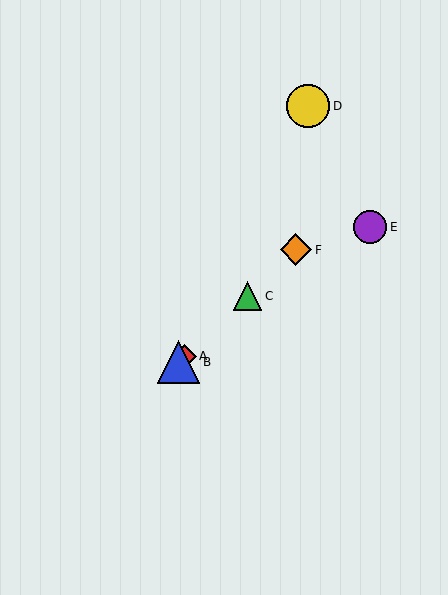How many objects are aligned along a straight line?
4 objects (A, B, C, F) are aligned along a straight line.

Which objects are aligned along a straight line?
Objects A, B, C, F are aligned along a straight line.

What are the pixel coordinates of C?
Object C is at (248, 296).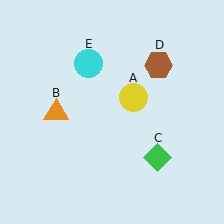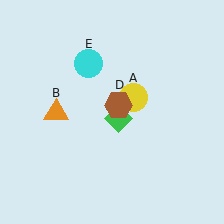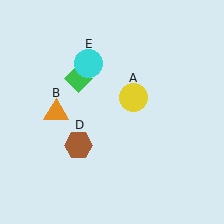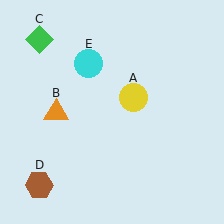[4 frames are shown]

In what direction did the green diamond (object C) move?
The green diamond (object C) moved up and to the left.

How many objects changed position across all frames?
2 objects changed position: green diamond (object C), brown hexagon (object D).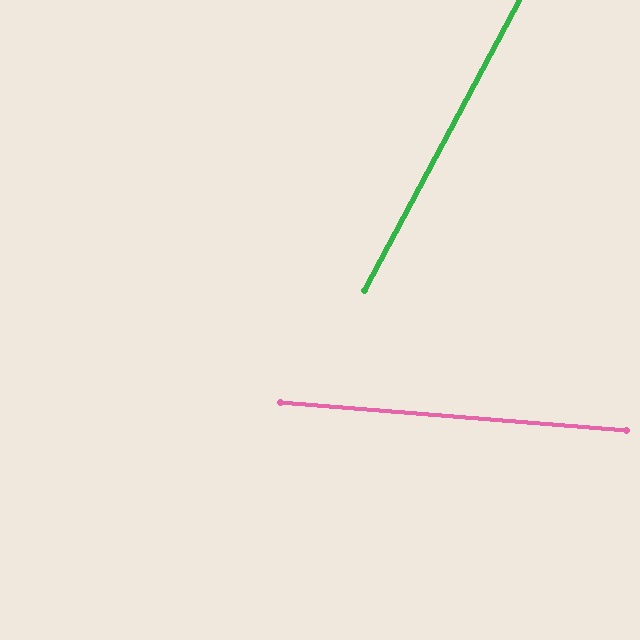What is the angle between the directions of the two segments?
Approximately 67 degrees.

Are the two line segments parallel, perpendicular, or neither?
Neither parallel nor perpendicular — they differ by about 67°.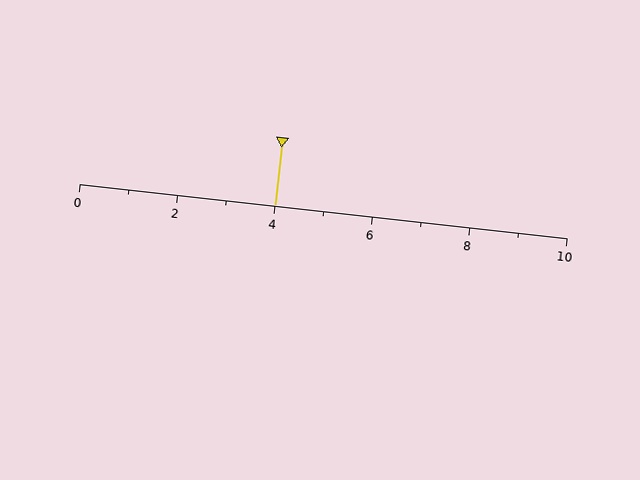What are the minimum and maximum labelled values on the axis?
The axis runs from 0 to 10.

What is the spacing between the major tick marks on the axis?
The major ticks are spaced 2 apart.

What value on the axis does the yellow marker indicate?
The marker indicates approximately 4.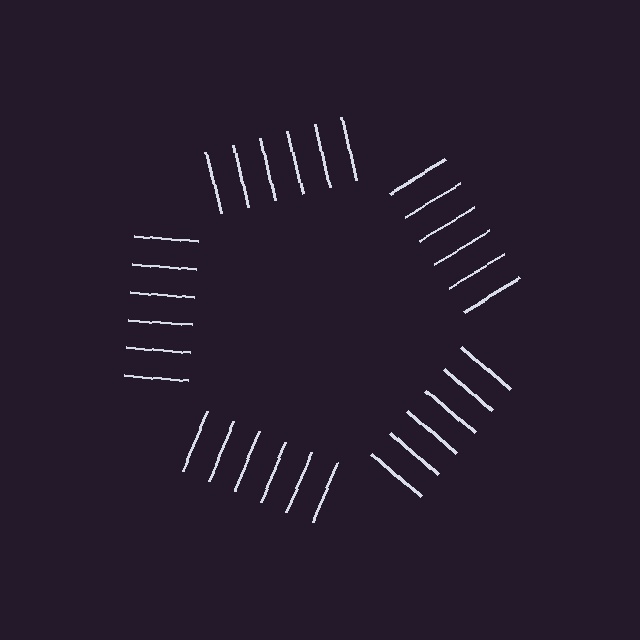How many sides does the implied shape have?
5 sides — the line-ends trace a pentagon.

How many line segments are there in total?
30 — 6 along each of the 5 edges.